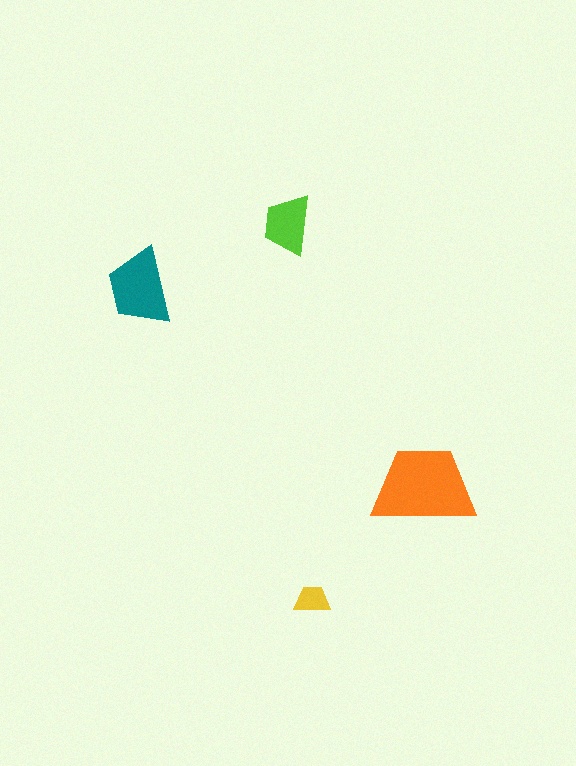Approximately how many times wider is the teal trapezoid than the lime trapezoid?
About 1.5 times wider.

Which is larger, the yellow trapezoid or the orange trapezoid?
The orange one.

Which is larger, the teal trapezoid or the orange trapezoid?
The orange one.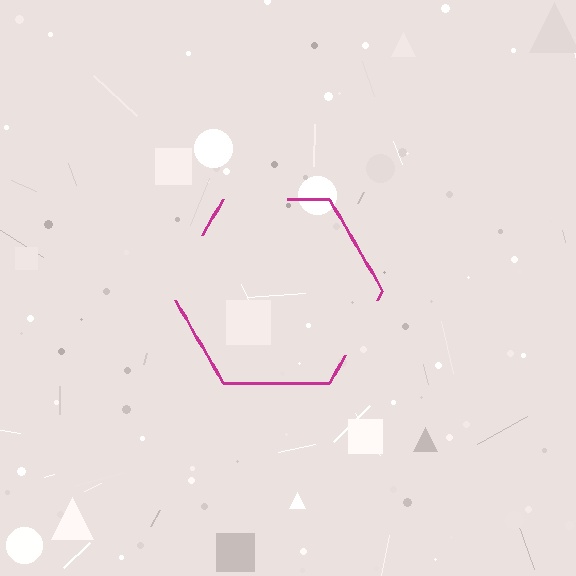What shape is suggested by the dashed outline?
The dashed outline suggests a hexagon.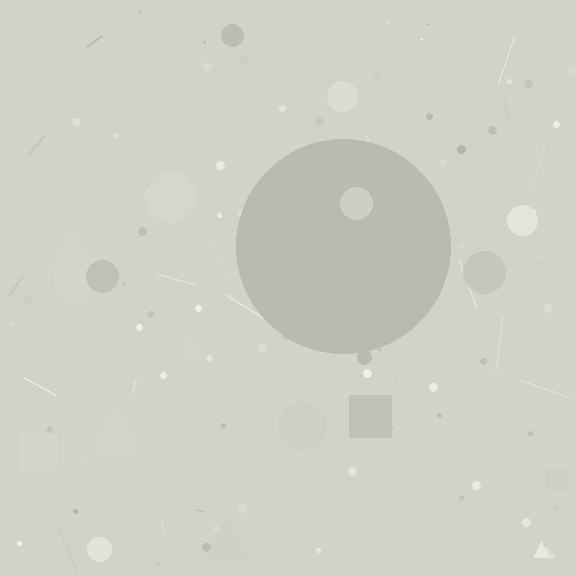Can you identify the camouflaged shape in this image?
The camouflaged shape is a circle.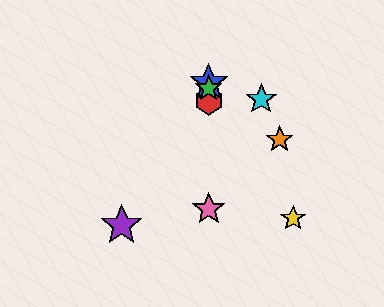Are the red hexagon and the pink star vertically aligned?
Yes, both are at x≈209.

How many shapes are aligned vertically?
4 shapes (the red hexagon, the blue star, the green star, the pink star) are aligned vertically.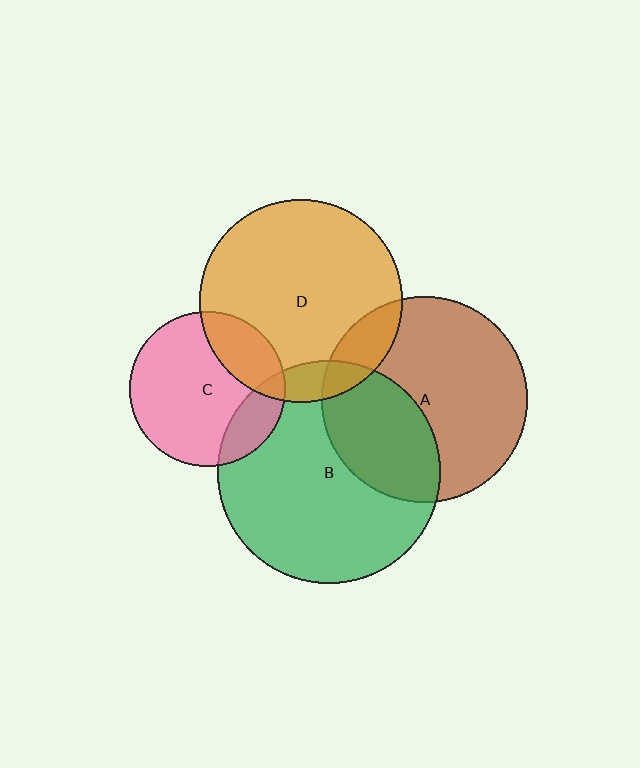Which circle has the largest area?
Circle B (green).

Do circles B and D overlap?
Yes.